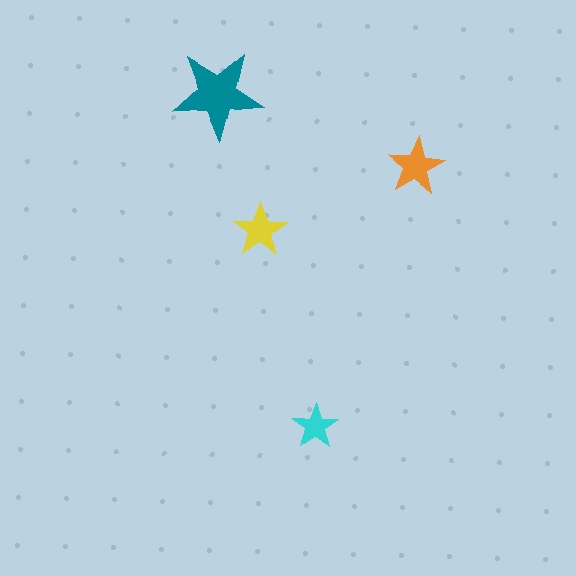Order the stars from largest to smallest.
the teal one, the orange one, the yellow one, the cyan one.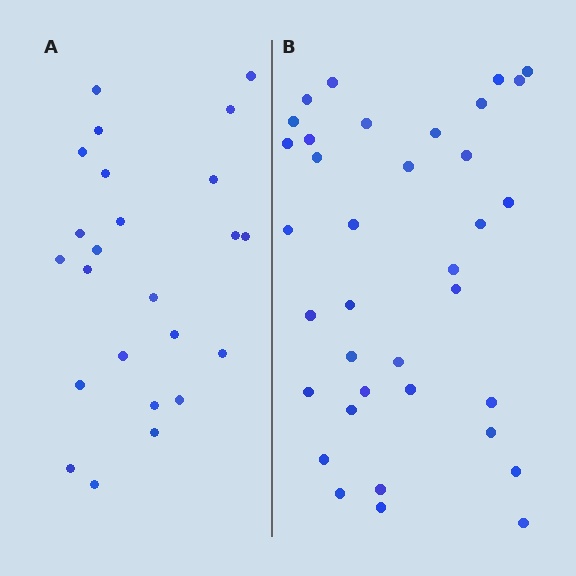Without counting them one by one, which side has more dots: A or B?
Region B (the right region) has more dots.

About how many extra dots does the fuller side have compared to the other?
Region B has roughly 12 or so more dots than region A.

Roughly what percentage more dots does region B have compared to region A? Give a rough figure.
About 50% more.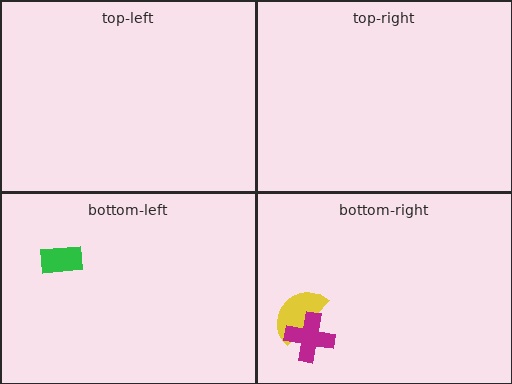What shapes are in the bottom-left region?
The green rectangle.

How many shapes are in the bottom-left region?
1.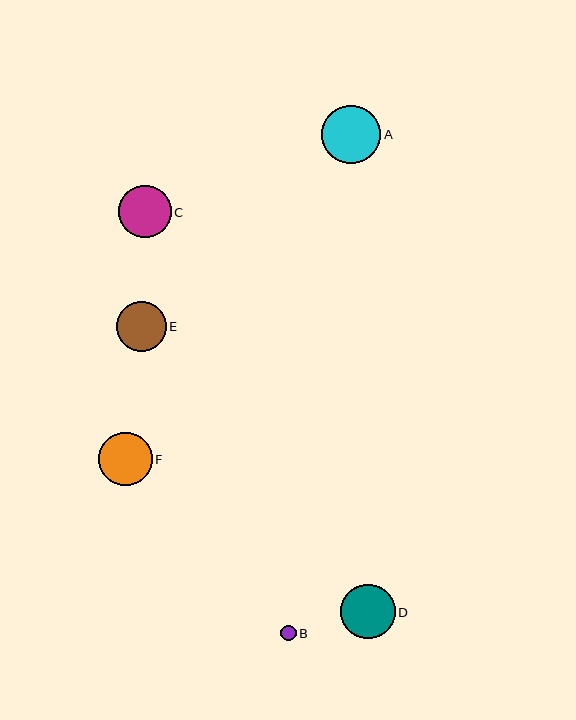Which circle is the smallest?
Circle B is the smallest with a size of approximately 15 pixels.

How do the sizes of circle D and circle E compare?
Circle D and circle E are approximately the same size.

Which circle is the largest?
Circle A is the largest with a size of approximately 59 pixels.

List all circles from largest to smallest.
From largest to smallest: A, D, F, C, E, B.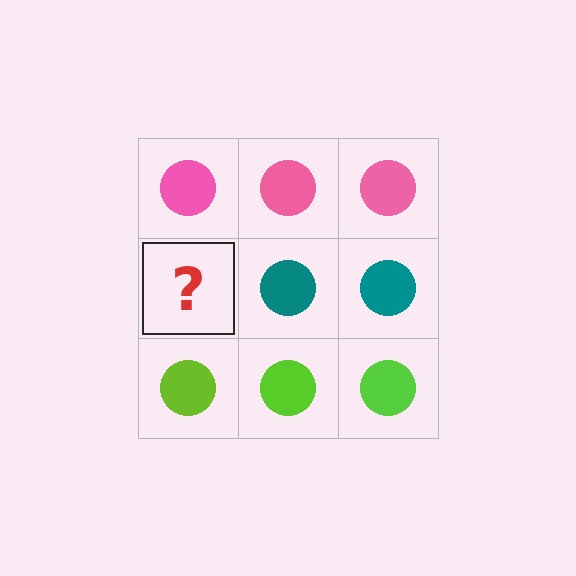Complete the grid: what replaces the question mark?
The question mark should be replaced with a teal circle.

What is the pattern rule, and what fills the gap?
The rule is that each row has a consistent color. The gap should be filled with a teal circle.